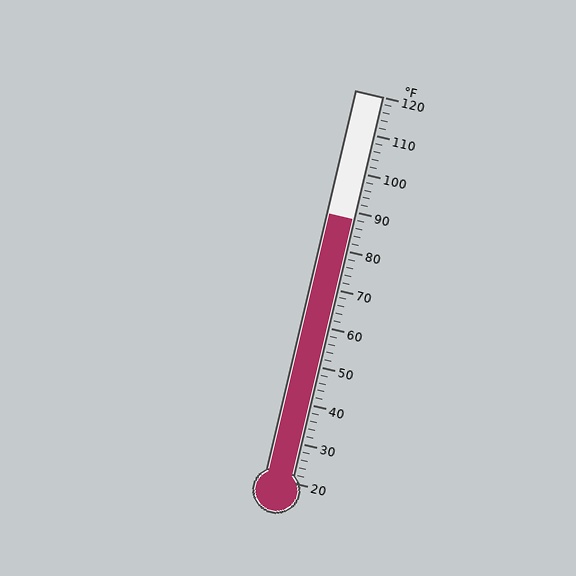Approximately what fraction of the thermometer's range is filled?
The thermometer is filled to approximately 70% of its range.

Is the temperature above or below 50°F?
The temperature is above 50°F.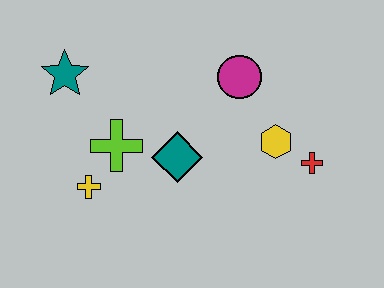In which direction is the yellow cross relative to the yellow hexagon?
The yellow cross is to the left of the yellow hexagon.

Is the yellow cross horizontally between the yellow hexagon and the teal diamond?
No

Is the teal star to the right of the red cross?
No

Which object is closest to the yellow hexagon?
The red cross is closest to the yellow hexagon.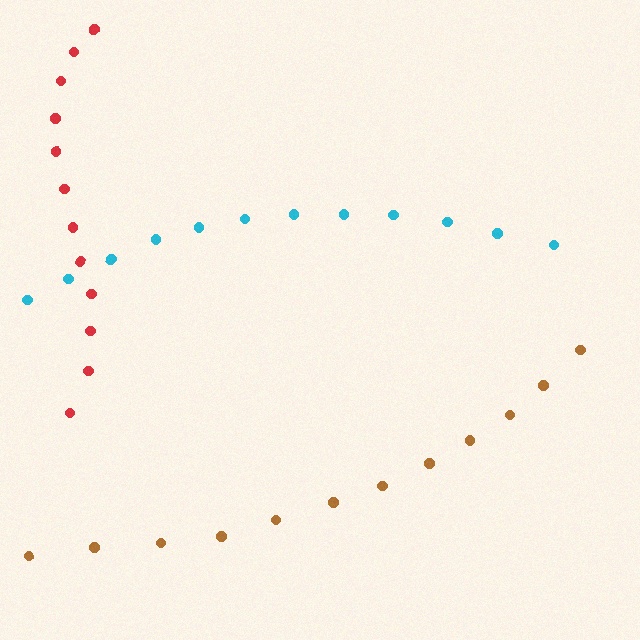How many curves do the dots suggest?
There are 3 distinct paths.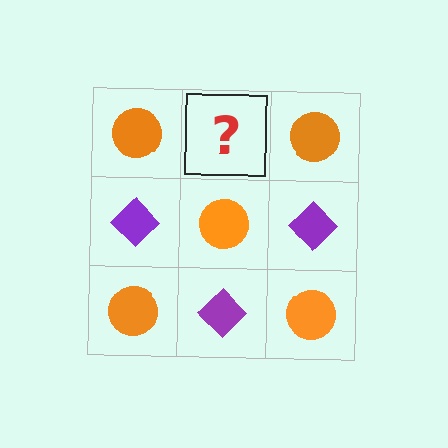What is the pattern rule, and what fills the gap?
The rule is that it alternates orange circle and purple diamond in a checkerboard pattern. The gap should be filled with a purple diamond.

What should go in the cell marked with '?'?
The missing cell should contain a purple diamond.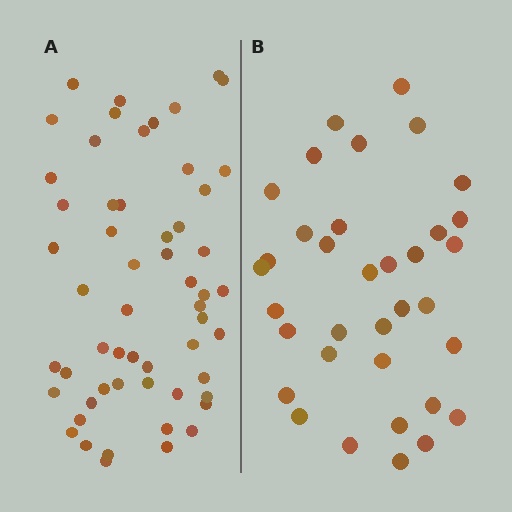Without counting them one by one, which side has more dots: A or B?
Region A (the left region) has more dots.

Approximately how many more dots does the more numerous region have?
Region A has approximately 20 more dots than region B.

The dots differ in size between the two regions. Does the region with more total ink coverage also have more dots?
No. Region B has more total ink coverage because its dots are larger, but region A actually contains more individual dots. Total area can be misleading — the number of items is what matters here.